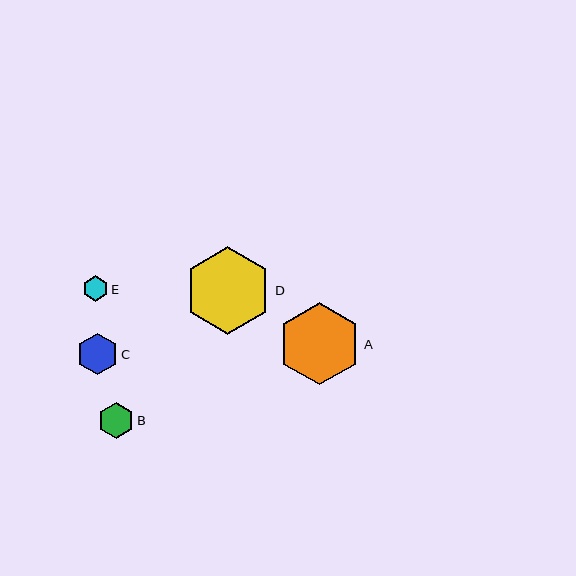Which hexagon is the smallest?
Hexagon E is the smallest with a size of approximately 25 pixels.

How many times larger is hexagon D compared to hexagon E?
Hexagon D is approximately 3.5 times the size of hexagon E.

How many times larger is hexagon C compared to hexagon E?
Hexagon C is approximately 1.6 times the size of hexagon E.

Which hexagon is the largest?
Hexagon D is the largest with a size of approximately 87 pixels.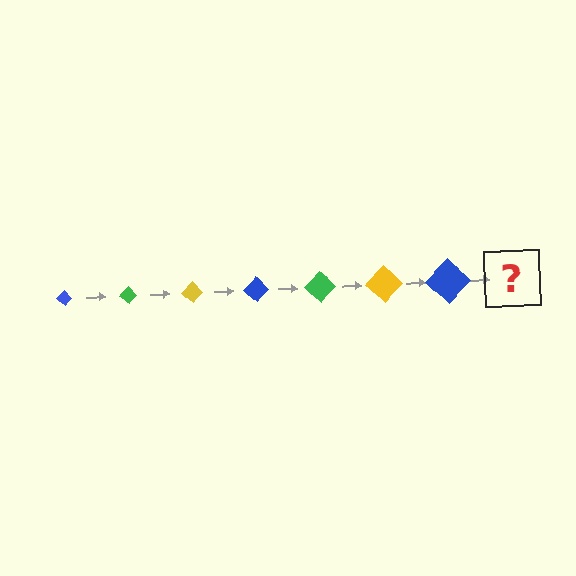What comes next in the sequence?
The next element should be a green diamond, larger than the previous one.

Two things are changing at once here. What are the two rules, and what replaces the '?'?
The two rules are that the diamond grows larger each step and the color cycles through blue, green, and yellow. The '?' should be a green diamond, larger than the previous one.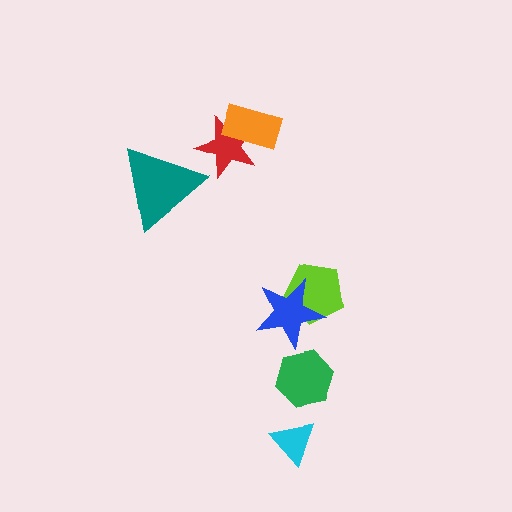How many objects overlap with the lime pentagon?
1 object overlaps with the lime pentagon.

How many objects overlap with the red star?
1 object overlaps with the red star.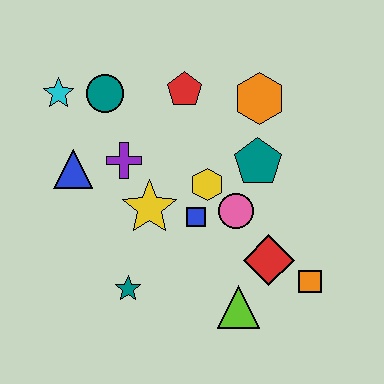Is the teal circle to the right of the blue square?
No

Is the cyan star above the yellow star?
Yes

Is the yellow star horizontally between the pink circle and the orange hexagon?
No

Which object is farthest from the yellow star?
The orange square is farthest from the yellow star.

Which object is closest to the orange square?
The red diamond is closest to the orange square.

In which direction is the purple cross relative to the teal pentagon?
The purple cross is to the left of the teal pentagon.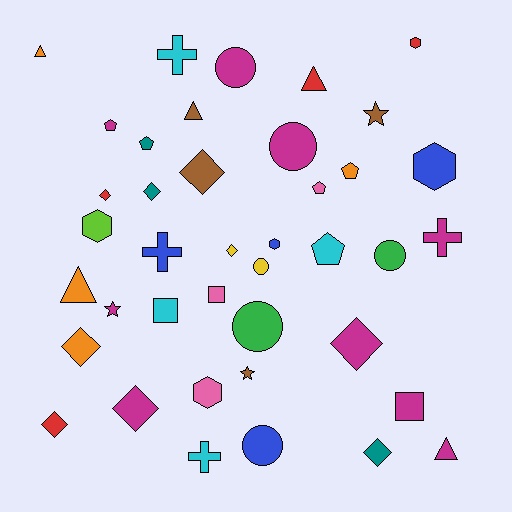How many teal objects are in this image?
There are 3 teal objects.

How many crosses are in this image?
There are 4 crosses.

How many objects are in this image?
There are 40 objects.